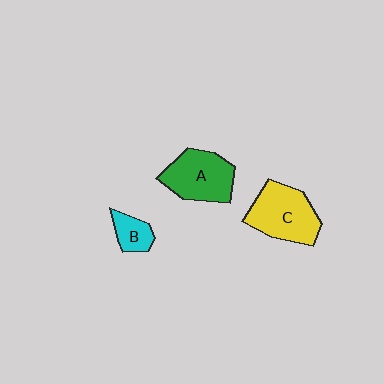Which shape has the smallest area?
Shape B (cyan).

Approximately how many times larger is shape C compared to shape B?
Approximately 2.5 times.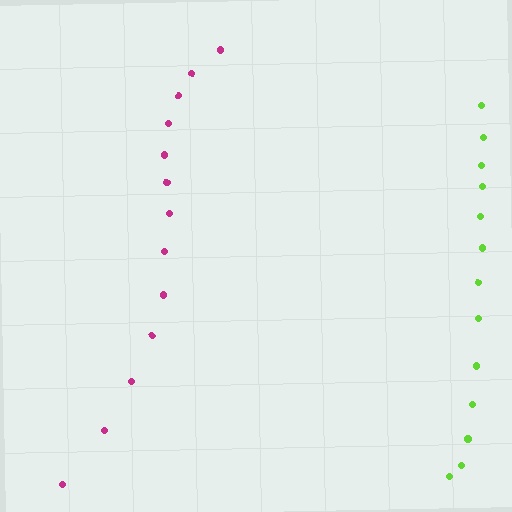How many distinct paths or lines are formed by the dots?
There are 2 distinct paths.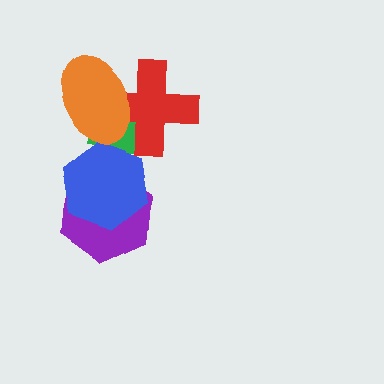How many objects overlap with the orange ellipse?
2 objects overlap with the orange ellipse.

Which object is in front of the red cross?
The orange ellipse is in front of the red cross.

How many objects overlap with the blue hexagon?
2 objects overlap with the blue hexagon.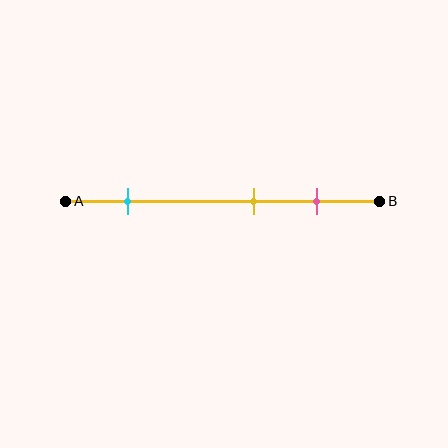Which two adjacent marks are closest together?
The yellow and pink marks are the closest adjacent pair.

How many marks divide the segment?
There are 3 marks dividing the segment.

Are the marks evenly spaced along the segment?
No, the marks are not evenly spaced.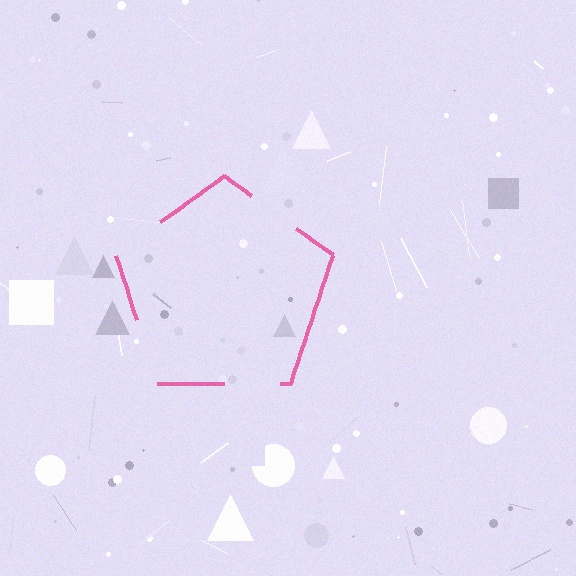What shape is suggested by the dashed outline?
The dashed outline suggests a pentagon.